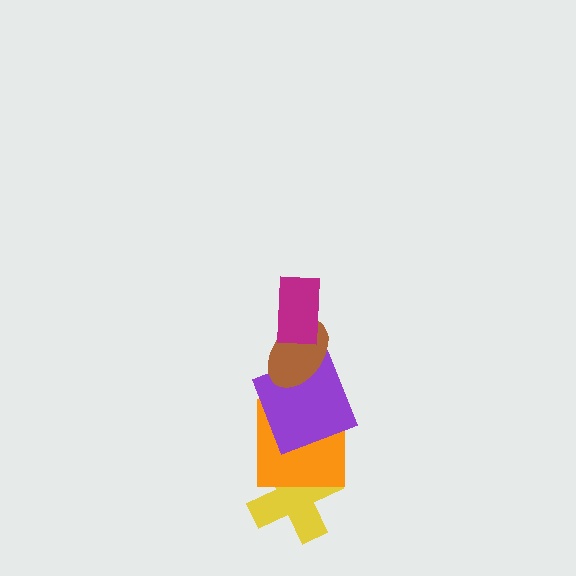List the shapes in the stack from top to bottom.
From top to bottom: the magenta rectangle, the brown ellipse, the purple square, the orange square, the yellow cross.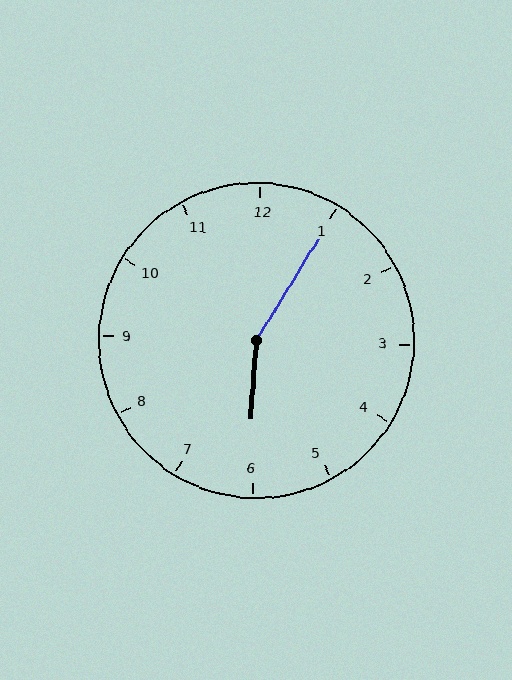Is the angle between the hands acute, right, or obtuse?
It is obtuse.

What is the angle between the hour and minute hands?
Approximately 152 degrees.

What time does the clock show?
6:05.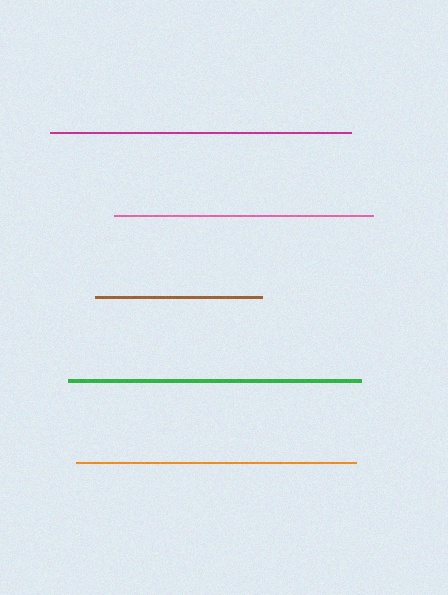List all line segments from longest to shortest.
From longest to shortest: magenta, green, orange, pink, brown.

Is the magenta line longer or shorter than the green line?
The magenta line is longer than the green line.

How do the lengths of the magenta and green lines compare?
The magenta and green lines are approximately the same length.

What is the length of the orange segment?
The orange segment is approximately 280 pixels long.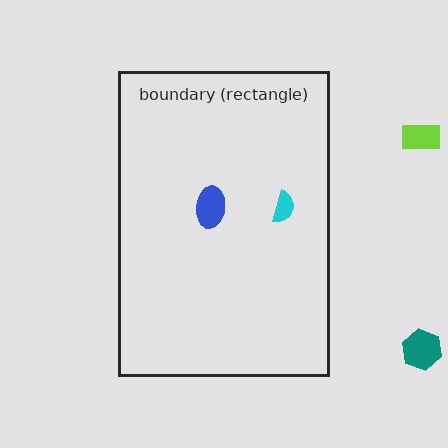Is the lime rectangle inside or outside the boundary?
Outside.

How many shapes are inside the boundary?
2 inside, 2 outside.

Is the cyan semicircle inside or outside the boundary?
Inside.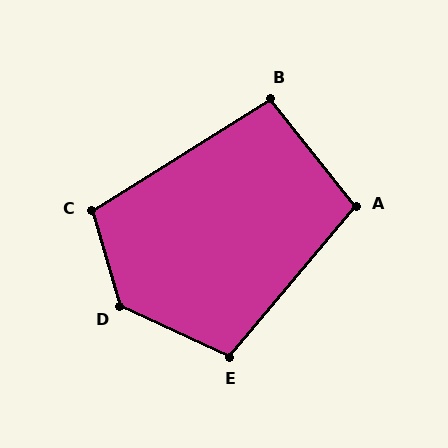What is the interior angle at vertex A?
Approximately 102 degrees (obtuse).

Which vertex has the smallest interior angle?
B, at approximately 96 degrees.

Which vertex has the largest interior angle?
D, at approximately 131 degrees.